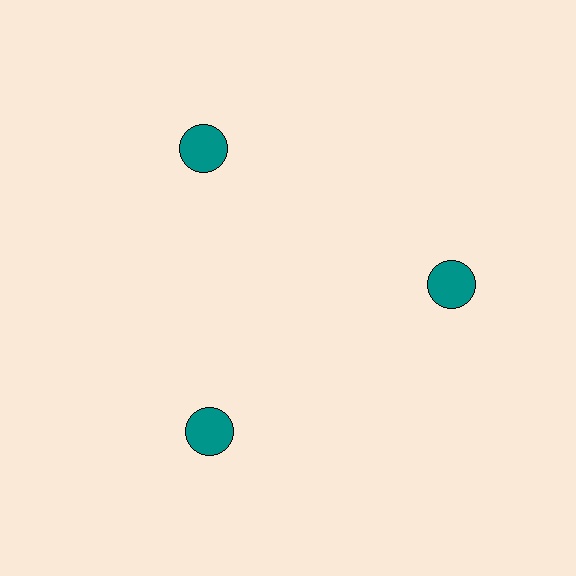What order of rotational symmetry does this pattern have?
This pattern has 3-fold rotational symmetry.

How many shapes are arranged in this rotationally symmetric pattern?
There are 3 shapes, arranged in 3 groups of 1.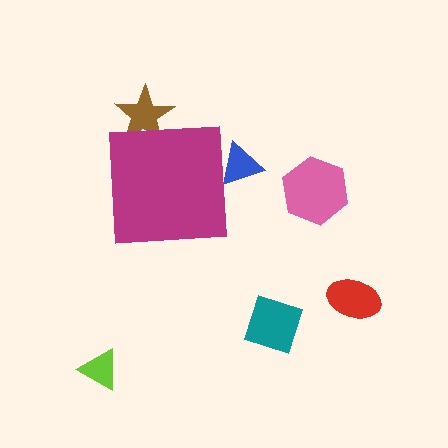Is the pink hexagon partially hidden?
No, the pink hexagon is fully visible.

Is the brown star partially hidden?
Yes, the brown star is partially hidden behind the magenta square.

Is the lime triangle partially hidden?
No, the lime triangle is fully visible.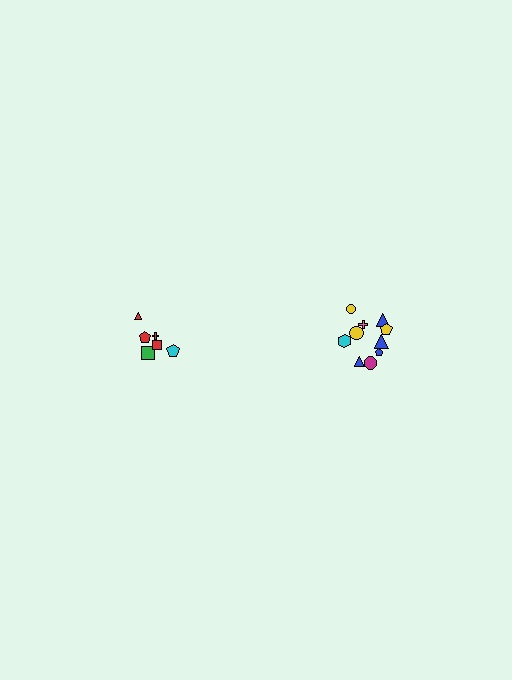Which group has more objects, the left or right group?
The right group.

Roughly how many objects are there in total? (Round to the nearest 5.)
Roughly 15 objects in total.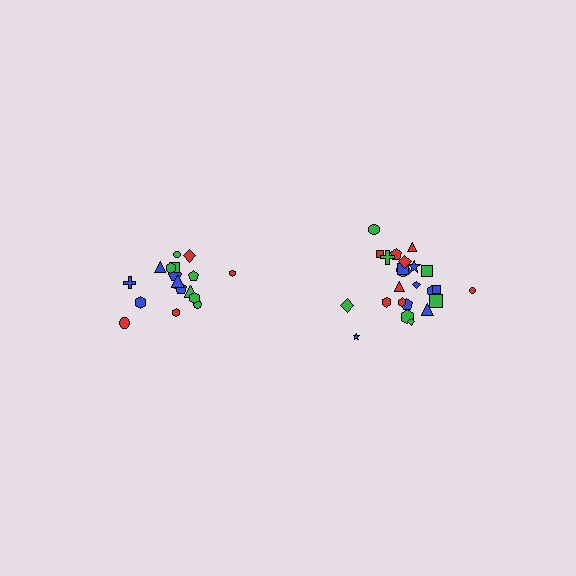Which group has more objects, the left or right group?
The right group.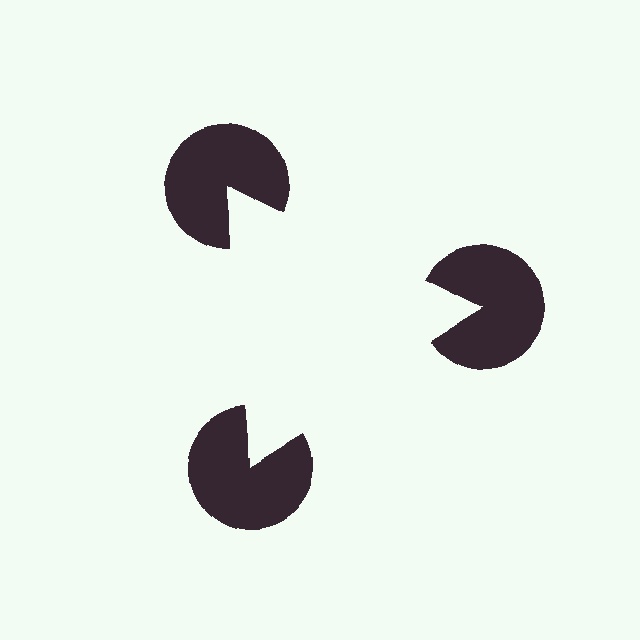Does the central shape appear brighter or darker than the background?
It typically appears slightly brighter than the background, even though no actual brightness change is drawn.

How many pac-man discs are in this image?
There are 3 — one at each vertex of the illusory triangle.